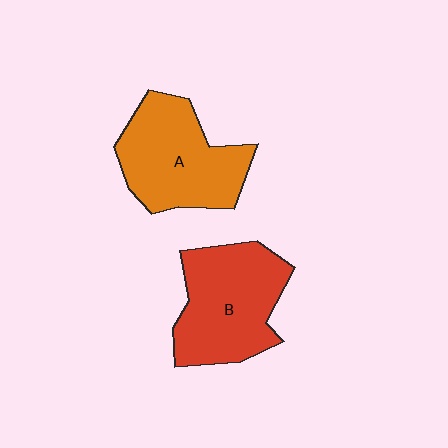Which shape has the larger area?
Shape B (red).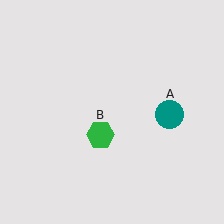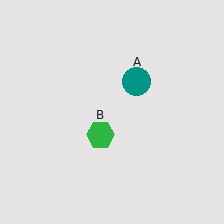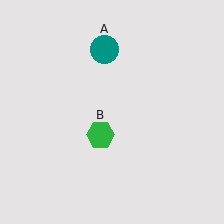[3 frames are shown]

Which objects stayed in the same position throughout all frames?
Green hexagon (object B) remained stationary.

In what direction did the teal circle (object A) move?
The teal circle (object A) moved up and to the left.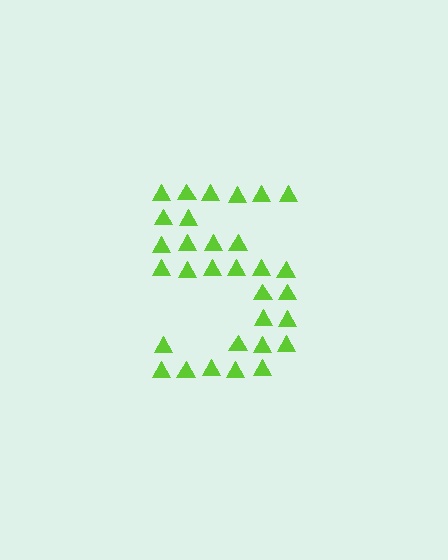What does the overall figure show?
The overall figure shows the digit 5.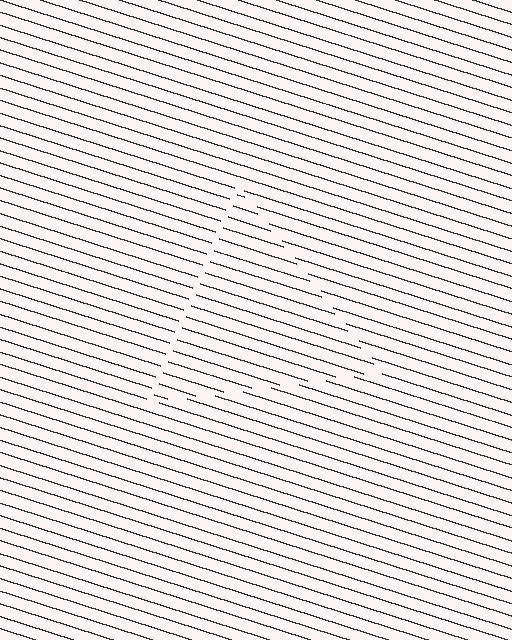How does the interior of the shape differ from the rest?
The interior of the shape contains the same grating, shifted by half a period — the contour is defined by the phase discontinuity where line-ends from the inner and outer gratings abut.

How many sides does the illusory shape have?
3 sides — the line-ends trace a triangle.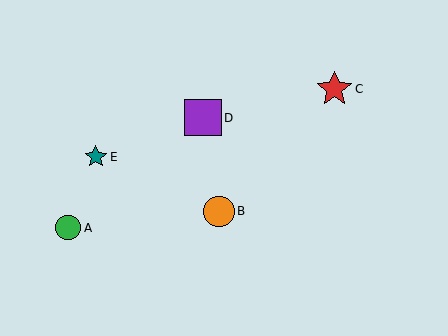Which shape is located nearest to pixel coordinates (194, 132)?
The purple square (labeled D) at (203, 118) is nearest to that location.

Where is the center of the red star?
The center of the red star is at (334, 89).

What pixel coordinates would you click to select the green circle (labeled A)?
Click at (68, 228) to select the green circle A.